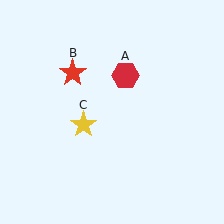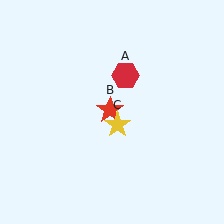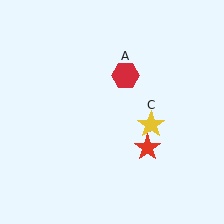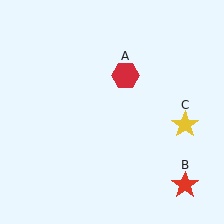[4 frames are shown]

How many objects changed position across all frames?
2 objects changed position: red star (object B), yellow star (object C).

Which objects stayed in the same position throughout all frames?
Red hexagon (object A) remained stationary.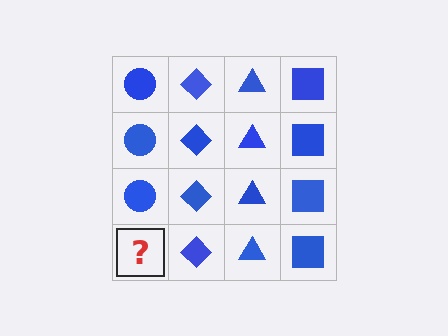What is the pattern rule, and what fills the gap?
The rule is that each column has a consistent shape. The gap should be filled with a blue circle.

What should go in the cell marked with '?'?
The missing cell should contain a blue circle.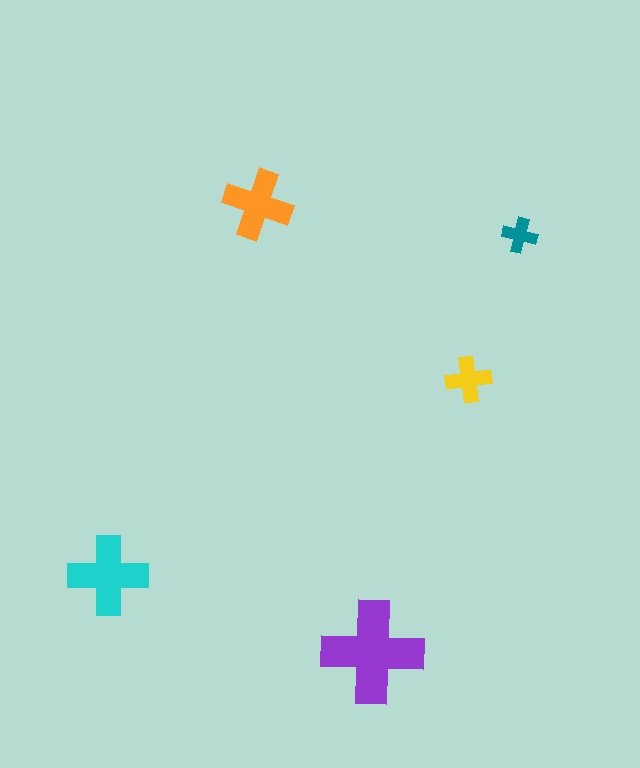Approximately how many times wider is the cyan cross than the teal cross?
About 2.5 times wider.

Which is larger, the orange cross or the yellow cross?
The orange one.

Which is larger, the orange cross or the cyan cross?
The cyan one.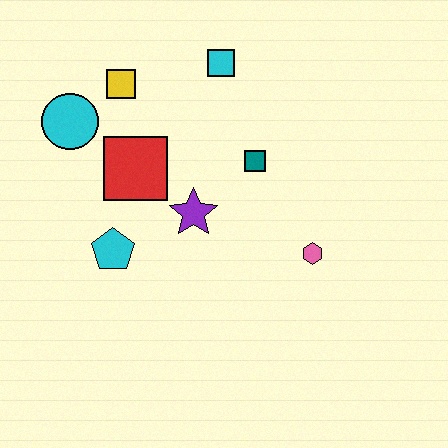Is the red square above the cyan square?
No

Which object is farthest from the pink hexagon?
The cyan circle is farthest from the pink hexagon.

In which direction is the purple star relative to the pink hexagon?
The purple star is to the left of the pink hexagon.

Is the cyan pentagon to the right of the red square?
No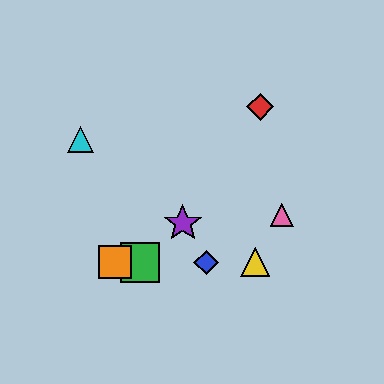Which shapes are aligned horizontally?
The blue diamond, the green square, the yellow triangle, the orange square are aligned horizontally.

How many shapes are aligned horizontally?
4 shapes (the blue diamond, the green square, the yellow triangle, the orange square) are aligned horizontally.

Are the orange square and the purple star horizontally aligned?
No, the orange square is at y≈262 and the purple star is at y≈223.